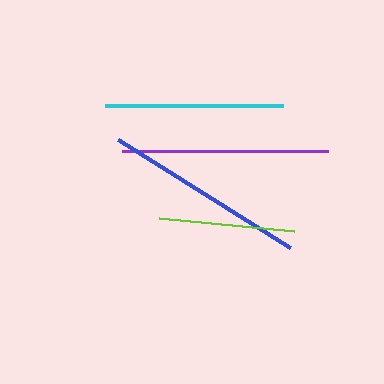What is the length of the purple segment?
The purple segment is approximately 206 pixels long.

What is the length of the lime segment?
The lime segment is approximately 136 pixels long.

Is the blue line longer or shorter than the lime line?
The blue line is longer than the lime line.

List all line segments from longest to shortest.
From longest to shortest: purple, blue, cyan, lime.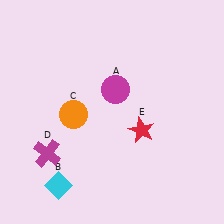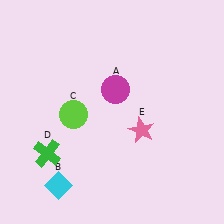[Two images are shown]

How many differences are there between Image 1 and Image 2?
There are 3 differences between the two images.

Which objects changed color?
C changed from orange to lime. D changed from magenta to green. E changed from red to pink.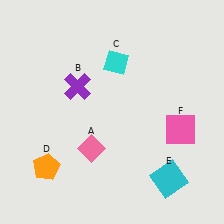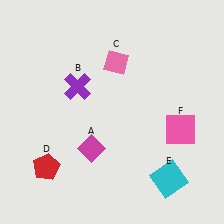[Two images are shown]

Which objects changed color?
A changed from pink to magenta. C changed from cyan to pink. D changed from orange to red.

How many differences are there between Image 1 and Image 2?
There are 3 differences between the two images.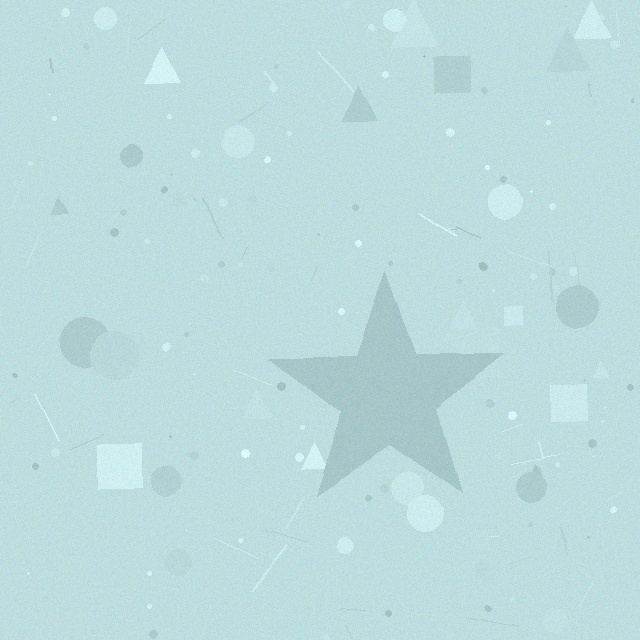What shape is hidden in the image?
A star is hidden in the image.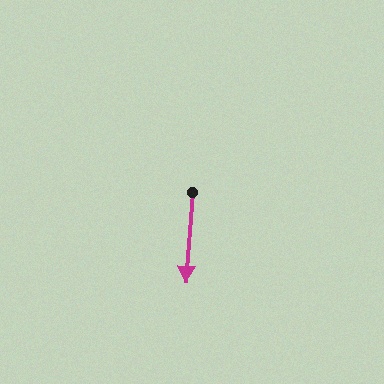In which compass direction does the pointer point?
South.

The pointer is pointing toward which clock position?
Roughly 6 o'clock.